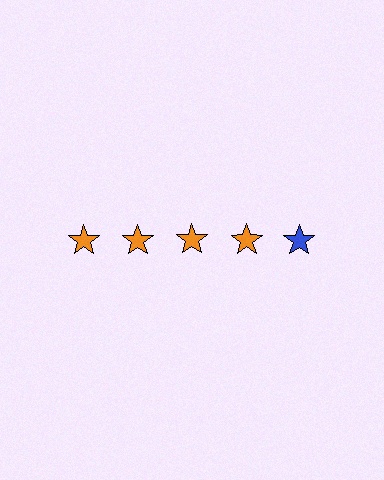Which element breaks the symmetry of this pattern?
The blue star in the top row, rightmost column breaks the symmetry. All other shapes are orange stars.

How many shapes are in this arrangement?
There are 5 shapes arranged in a grid pattern.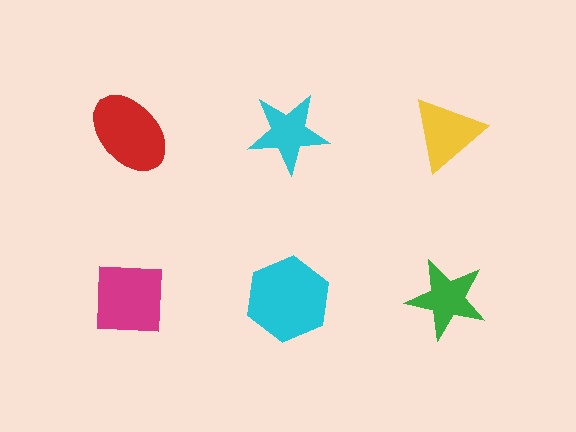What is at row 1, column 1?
A red ellipse.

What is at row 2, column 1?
A magenta square.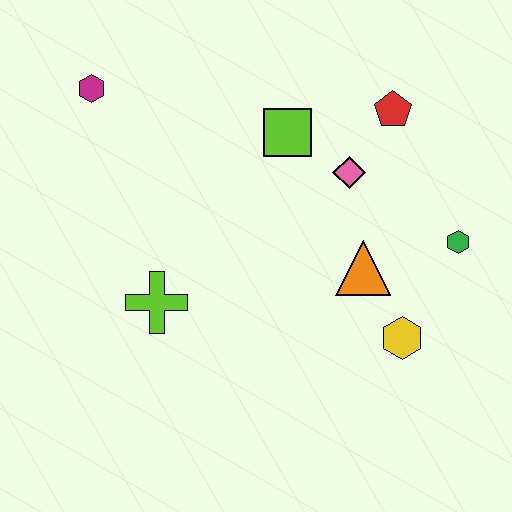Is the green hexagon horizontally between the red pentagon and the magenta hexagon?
No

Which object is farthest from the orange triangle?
The magenta hexagon is farthest from the orange triangle.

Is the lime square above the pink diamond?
Yes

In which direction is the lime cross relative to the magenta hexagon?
The lime cross is below the magenta hexagon.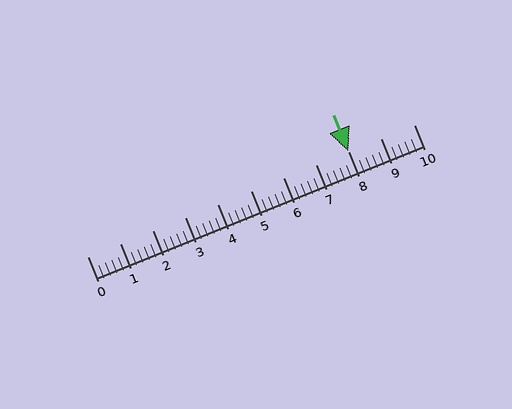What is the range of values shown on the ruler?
The ruler shows values from 0 to 10.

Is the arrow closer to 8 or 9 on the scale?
The arrow is closer to 8.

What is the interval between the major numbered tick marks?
The major tick marks are spaced 1 units apart.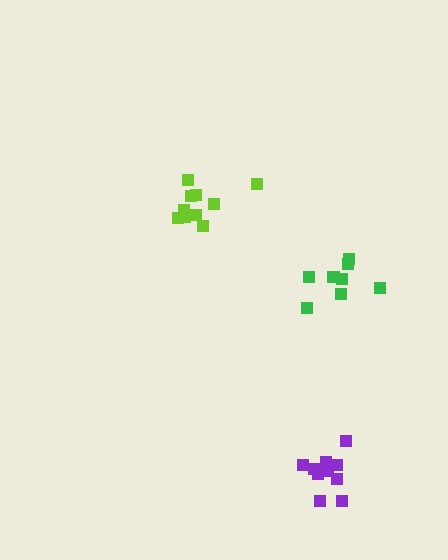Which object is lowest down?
The purple cluster is bottommost.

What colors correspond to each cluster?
The clusters are colored: purple, lime, green.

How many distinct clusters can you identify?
There are 3 distinct clusters.